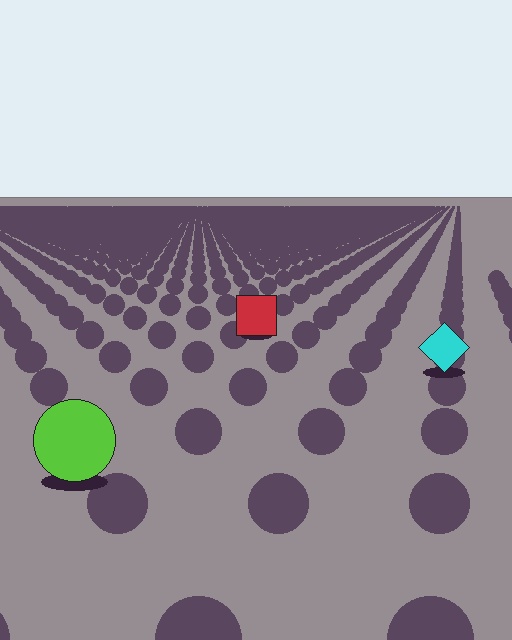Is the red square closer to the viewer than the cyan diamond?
No. The cyan diamond is closer — you can tell from the texture gradient: the ground texture is coarser near it.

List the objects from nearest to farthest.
From nearest to farthest: the lime circle, the cyan diamond, the red square.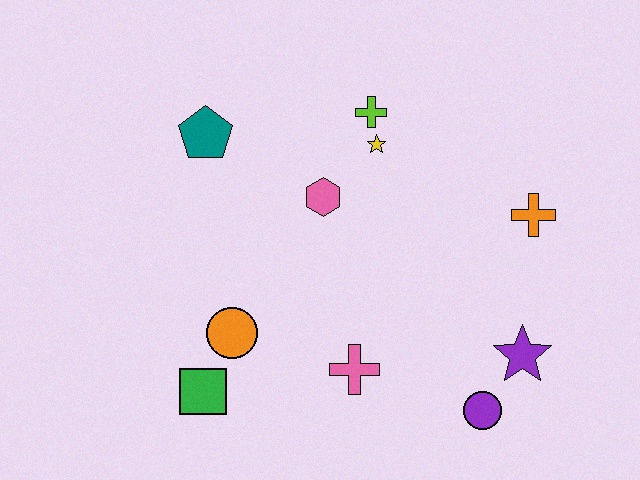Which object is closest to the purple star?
The purple circle is closest to the purple star.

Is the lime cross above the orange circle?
Yes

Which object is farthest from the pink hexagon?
The purple circle is farthest from the pink hexagon.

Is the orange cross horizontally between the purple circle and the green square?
No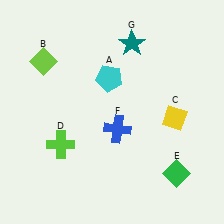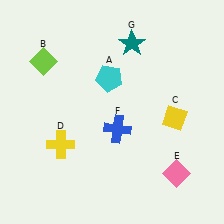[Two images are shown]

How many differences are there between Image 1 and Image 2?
There are 2 differences between the two images.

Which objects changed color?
D changed from lime to yellow. E changed from green to pink.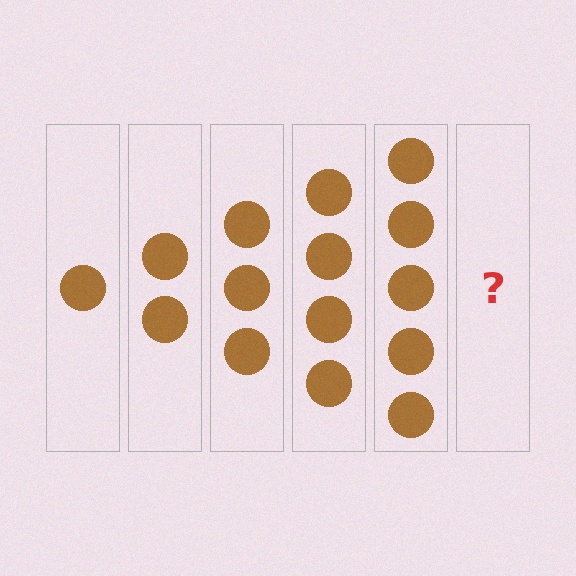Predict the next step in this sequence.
The next step is 6 circles.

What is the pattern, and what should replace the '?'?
The pattern is that each step adds one more circle. The '?' should be 6 circles.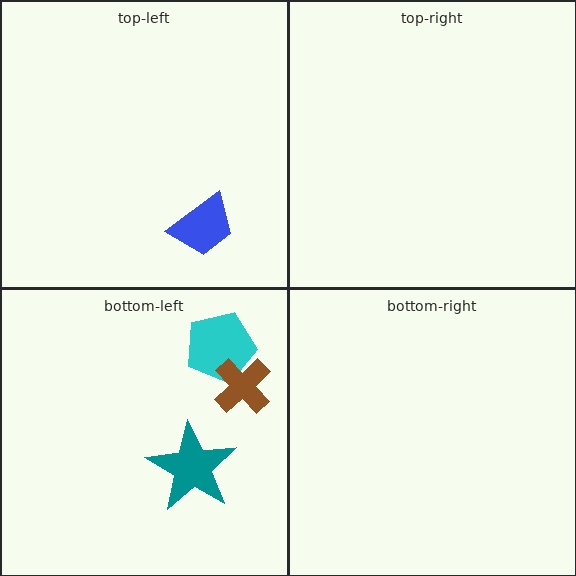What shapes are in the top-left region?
The blue trapezoid.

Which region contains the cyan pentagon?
The bottom-left region.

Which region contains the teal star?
The bottom-left region.